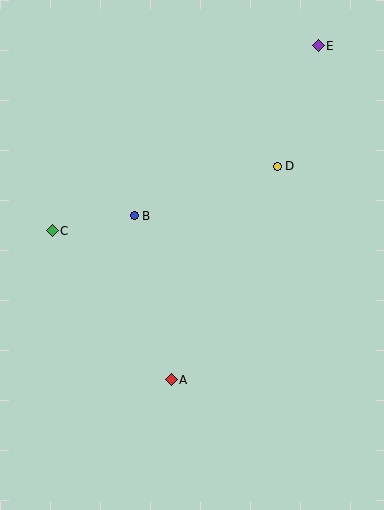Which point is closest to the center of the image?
Point B at (134, 216) is closest to the center.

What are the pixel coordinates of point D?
Point D is at (277, 166).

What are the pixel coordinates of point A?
Point A is at (171, 380).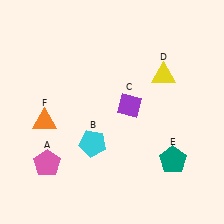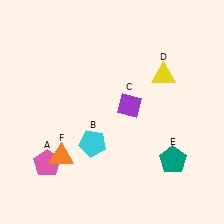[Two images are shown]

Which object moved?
The orange triangle (F) moved down.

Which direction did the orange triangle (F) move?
The orange triangle (F) moved down.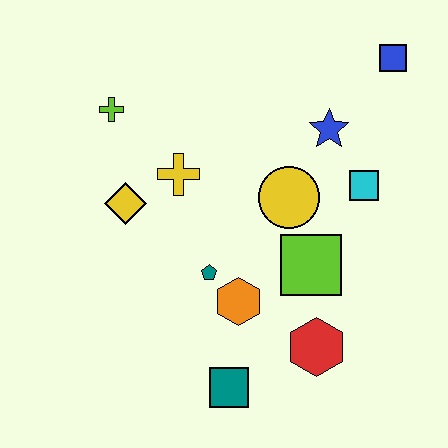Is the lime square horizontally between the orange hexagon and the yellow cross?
No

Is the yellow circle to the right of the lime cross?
Yes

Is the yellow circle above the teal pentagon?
Yes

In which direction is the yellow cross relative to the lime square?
The yellow cross is to the left of the lime square.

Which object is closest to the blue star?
The cyan square is closest to the blue star.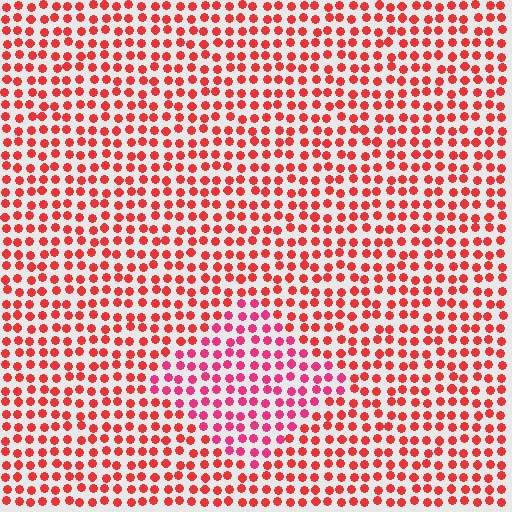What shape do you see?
I see a diamond.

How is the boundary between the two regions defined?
The boundary is defined purely by a slight shift in hue (about 26 degrees). Spacing, size, and orientation are identical on both sides.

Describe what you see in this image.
The image is filled with small red elements in a uniform arrangement. A diamond-shaped region is visible where the elements are tinted to a slightly different hue, forming a subtle color boundary.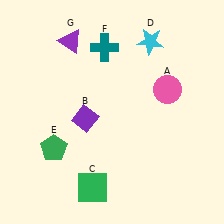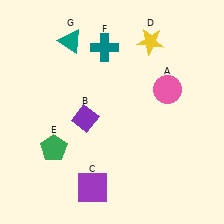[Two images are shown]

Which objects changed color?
C changed from green to purple. D changed from cyan to yellow. G changed from purple to teal.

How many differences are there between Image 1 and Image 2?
There are 3 differences between the two images.